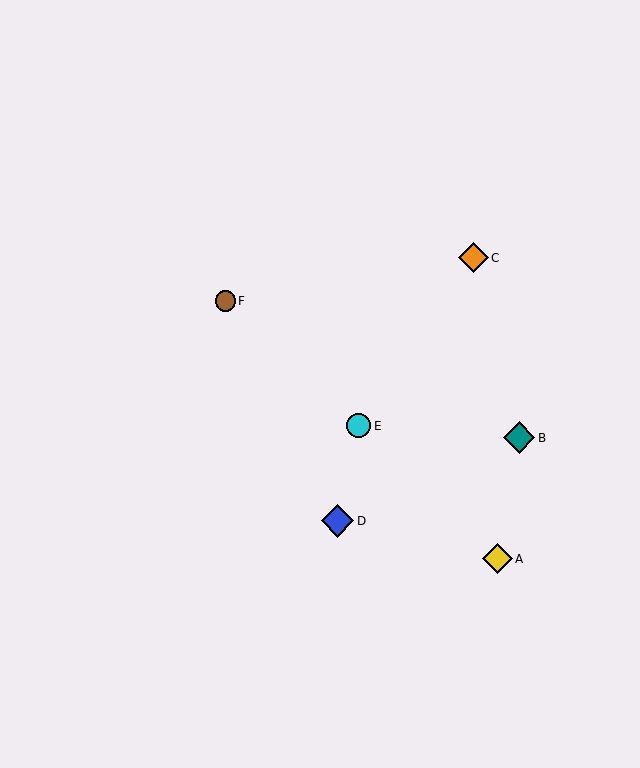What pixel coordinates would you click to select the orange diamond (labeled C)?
Click at (473, 258) to select the orange diamond C.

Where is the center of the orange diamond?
The center of the orange diamond is at (473, 258).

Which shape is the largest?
The blue diamond (labeled D) is the largest.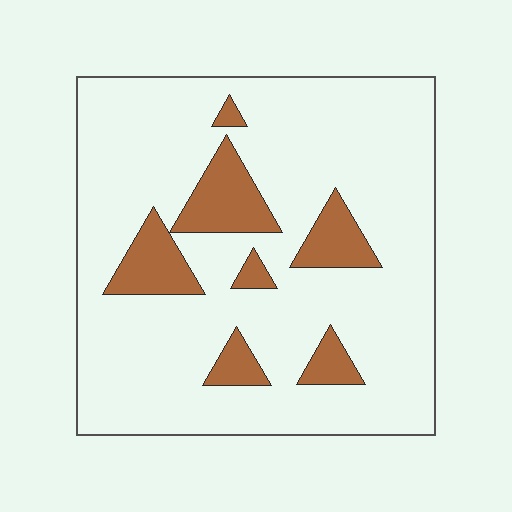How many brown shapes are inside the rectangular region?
7.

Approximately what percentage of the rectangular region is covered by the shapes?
Approximately 15%.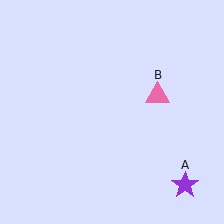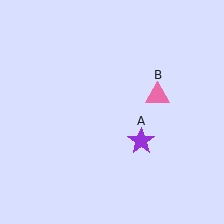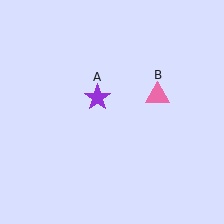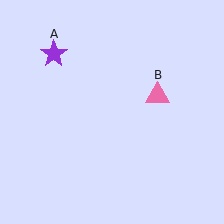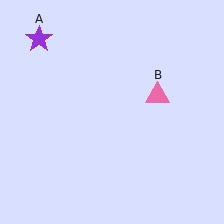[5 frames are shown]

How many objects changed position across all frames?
1 object changed position: purple star (object A).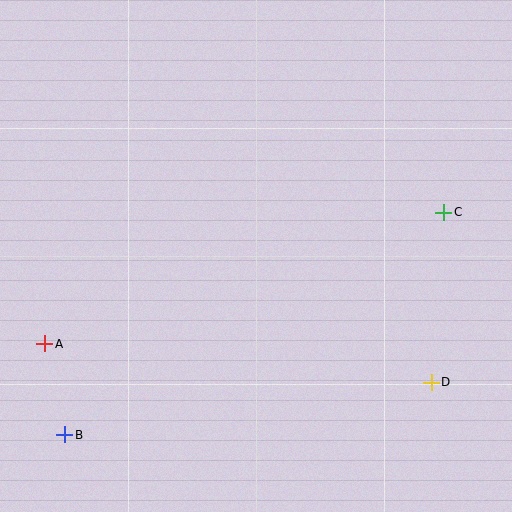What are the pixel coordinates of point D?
Point D is at (431, 382).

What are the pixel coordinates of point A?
Point A is at (45, 344).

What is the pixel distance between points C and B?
The distance between C and B is 440 pixels.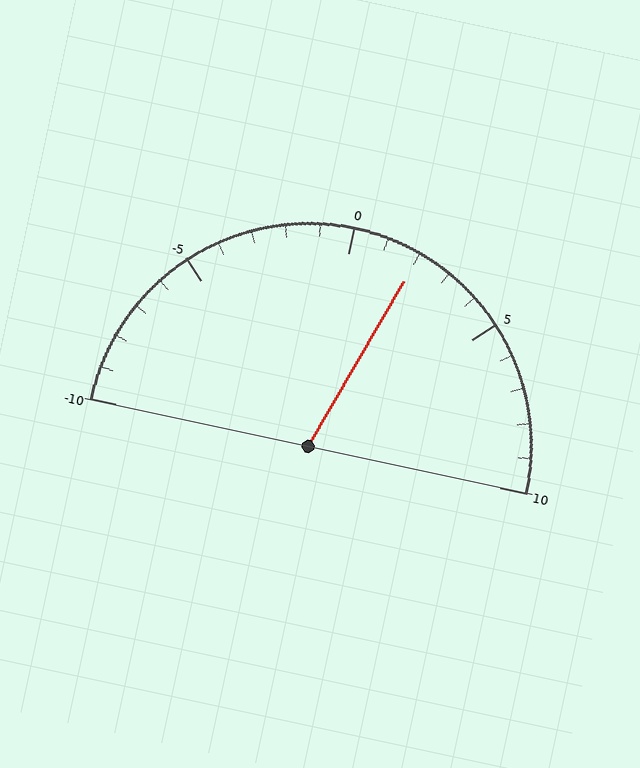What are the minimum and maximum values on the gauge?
The gauge ranges from -10 to 10.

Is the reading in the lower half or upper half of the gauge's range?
The reading is in the upper half of the range (-10 to 10).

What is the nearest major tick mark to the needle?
The nearest major tick mark is 0.